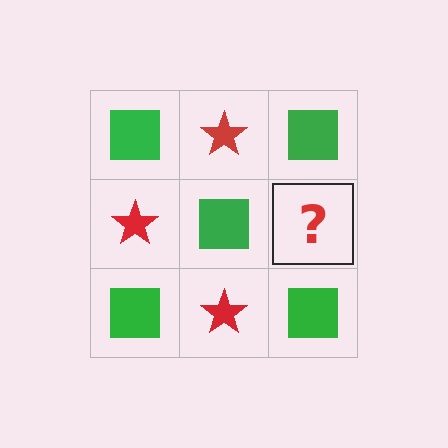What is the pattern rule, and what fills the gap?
The rule is that it alternates green square and red star in a checkerboard pattern. The gap should be filled with a red star.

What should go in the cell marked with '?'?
The missing cell should contain a red star.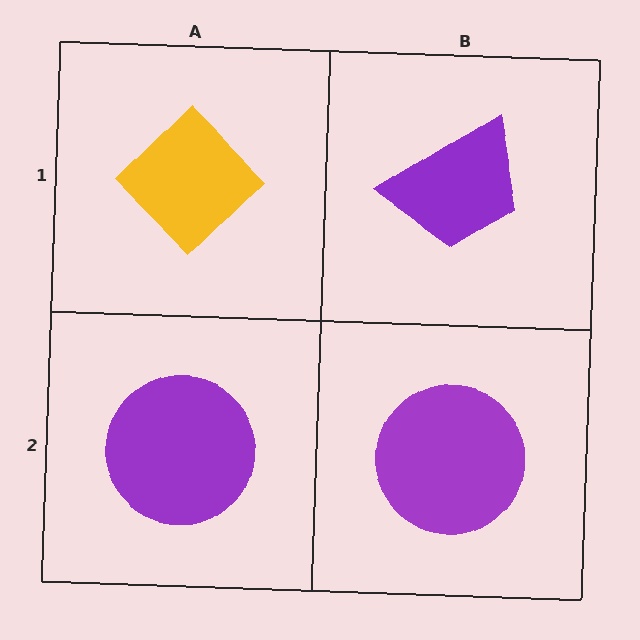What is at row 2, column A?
A purple circle.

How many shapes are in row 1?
2 shapes.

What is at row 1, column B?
A purple trapezoid.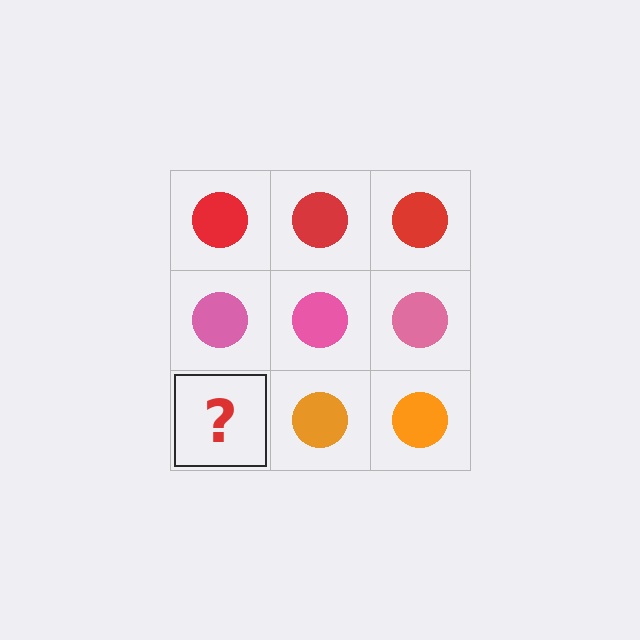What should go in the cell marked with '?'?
The missing cell should contain an orange circle.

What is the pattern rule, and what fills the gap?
The rule is that each row has a consistent color. The gap should be filled with an orange circle.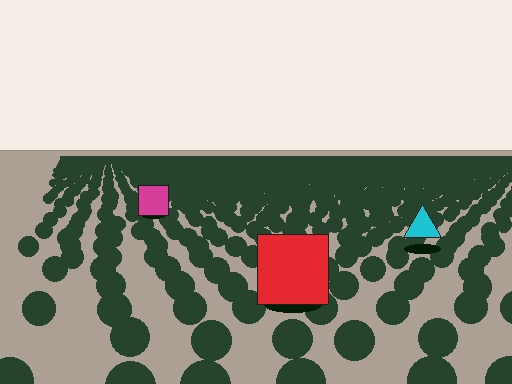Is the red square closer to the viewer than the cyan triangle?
Yes. The red square is closer — you can tell from the texture gradient: the ground texture is coarser near it.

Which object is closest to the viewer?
The red square is closest. The texture marks near it are larger and more spread out.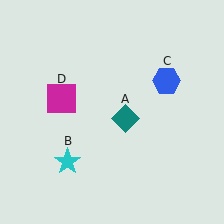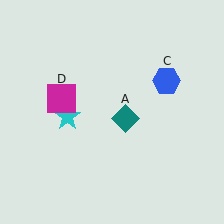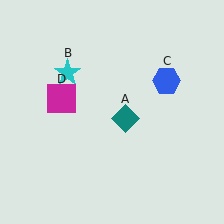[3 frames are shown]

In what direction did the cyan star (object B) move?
The cyan star (object B) moved up.